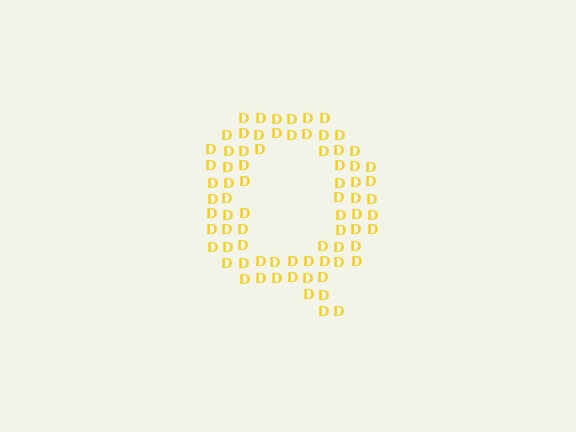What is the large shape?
The large shape is the letter Q.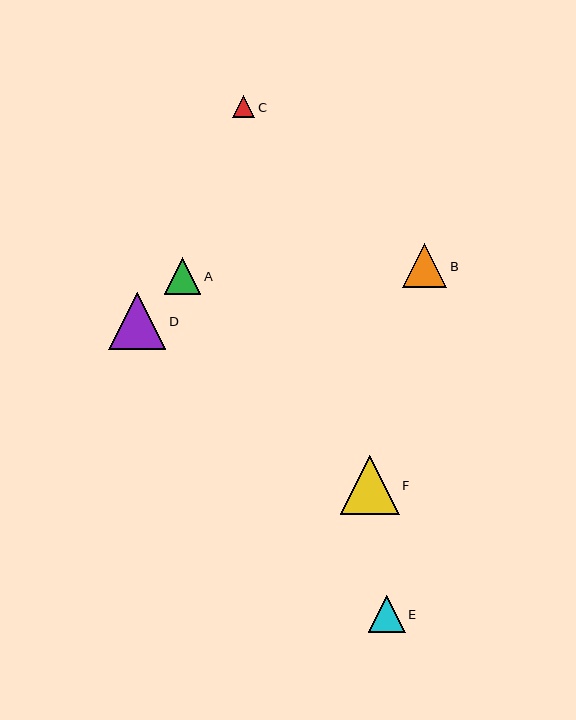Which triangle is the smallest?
Triangle C is the smallest with a size of approximately 22 pixels.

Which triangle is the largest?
Triangle F is the largest with a size of approximately 59 pixels.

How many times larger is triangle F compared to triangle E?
Triangle F is approximately 1.6 times the size of triangle E.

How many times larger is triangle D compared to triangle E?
Triangle D is approximately 1.6 times the size of triangle E.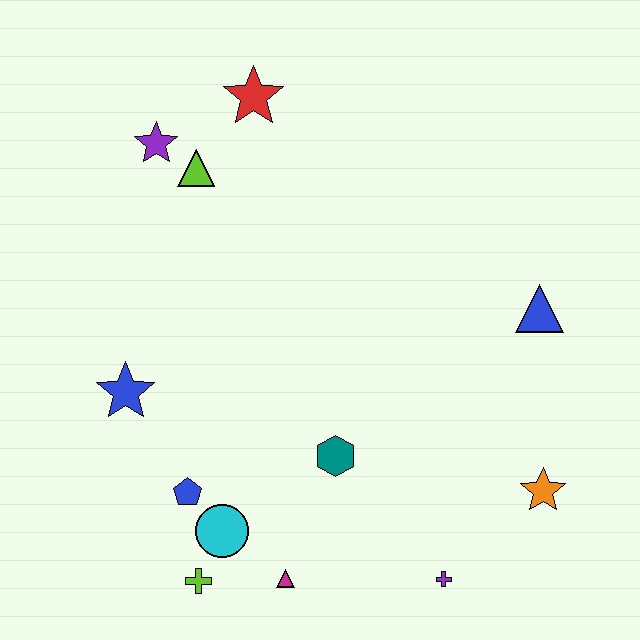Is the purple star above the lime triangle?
Yes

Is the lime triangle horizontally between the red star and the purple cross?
No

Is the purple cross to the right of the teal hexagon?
Yes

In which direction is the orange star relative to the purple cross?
The orange star is to the right of the purple cross.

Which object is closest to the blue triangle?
The orange star is closest to the blue triangle.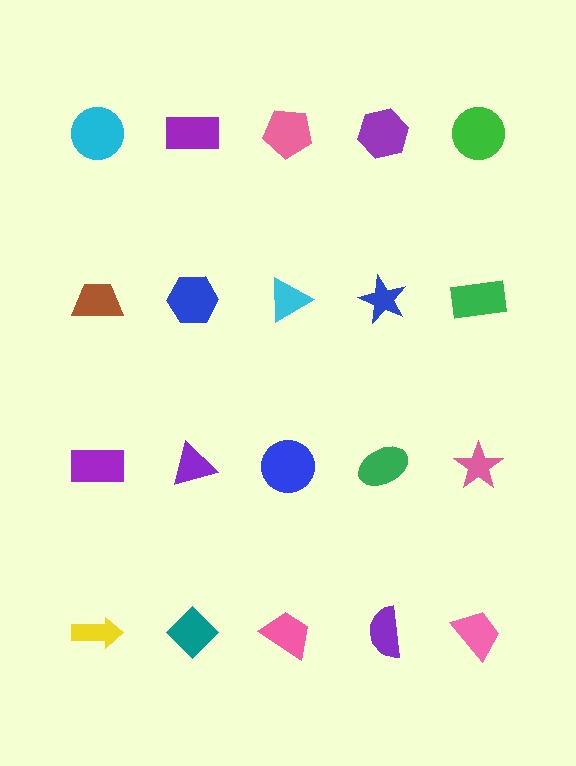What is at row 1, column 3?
A pink pentagon.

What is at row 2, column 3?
A cyan triangle.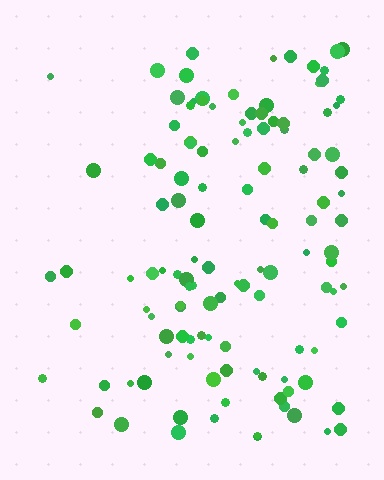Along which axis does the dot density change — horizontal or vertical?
Horizontal.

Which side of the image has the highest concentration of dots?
The right.